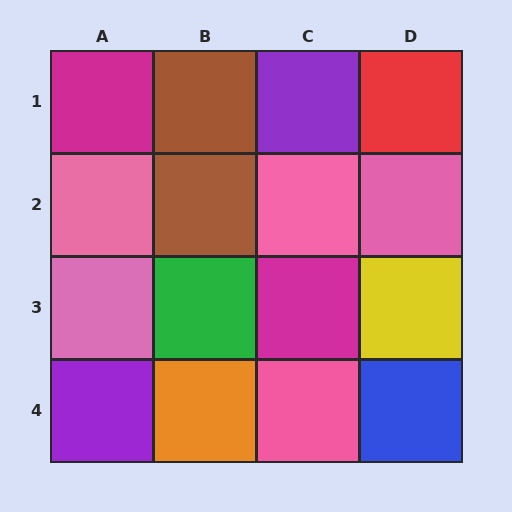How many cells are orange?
1 cell is orange.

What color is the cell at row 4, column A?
Purple.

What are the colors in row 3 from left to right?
Pink, green, magenta, yellow.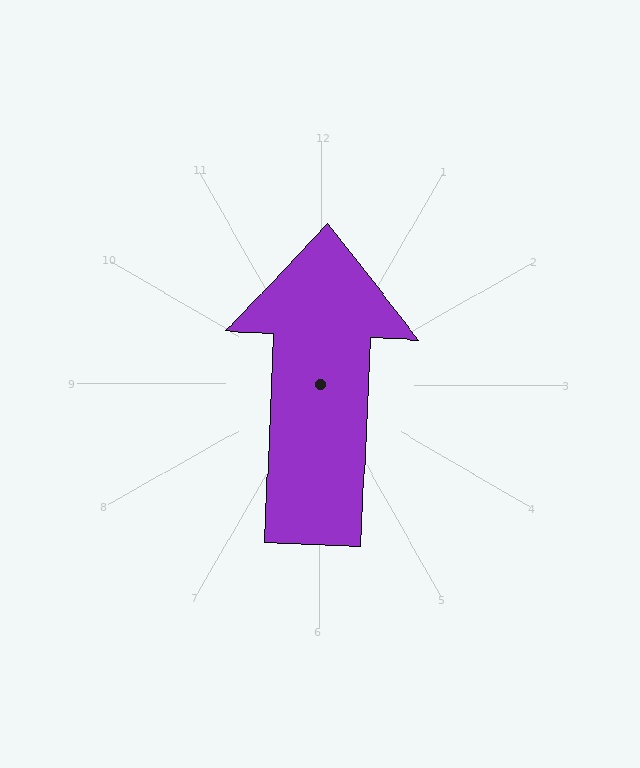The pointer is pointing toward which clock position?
Roughly 12 o'clock.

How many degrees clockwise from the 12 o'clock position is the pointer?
Approximately 2 degrees.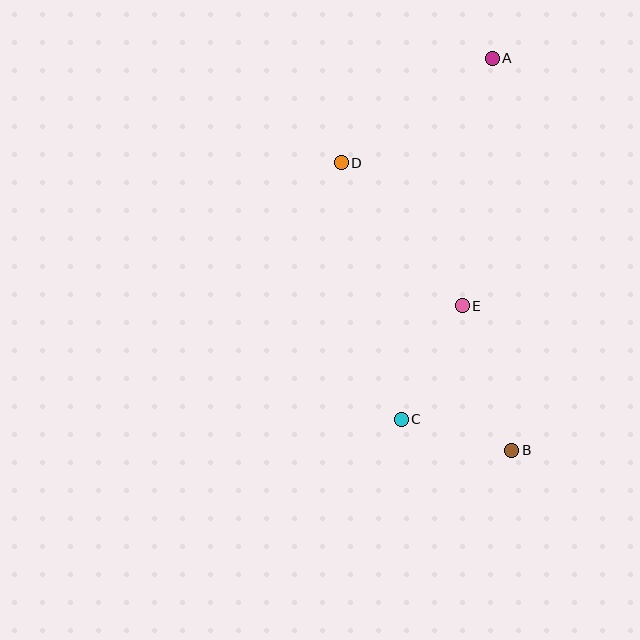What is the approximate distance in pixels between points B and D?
The distance between B and D is approximately 334 pixels.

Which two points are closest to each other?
Points B and C are closest to each other.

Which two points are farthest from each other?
Points A and B are farthest from each other.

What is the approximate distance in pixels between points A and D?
The distance between A and D is approximately 184 pixels.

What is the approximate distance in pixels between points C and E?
The distance between C and E is approximately 129 pixels.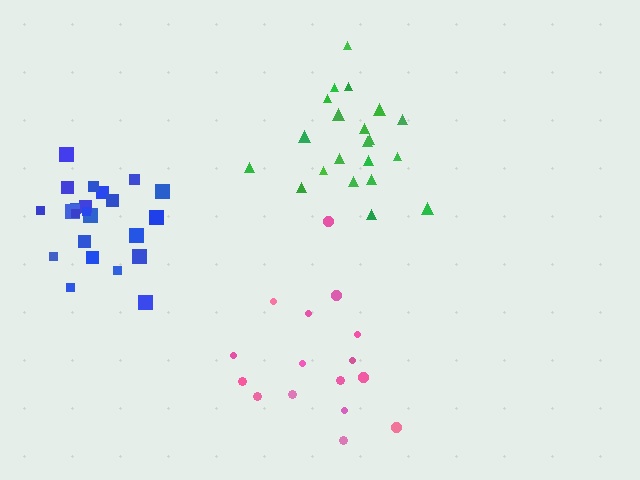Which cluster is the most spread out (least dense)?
Pink.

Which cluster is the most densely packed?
Blue.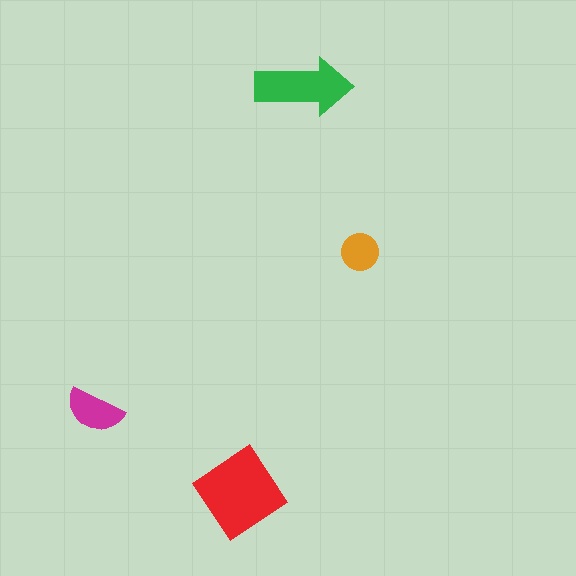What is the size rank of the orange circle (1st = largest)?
4th.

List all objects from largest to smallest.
The red diamond, the green arrow, the magenta semicircle, the orange circle.